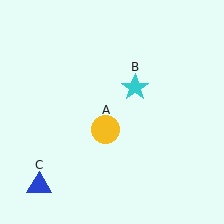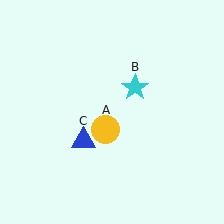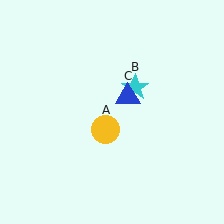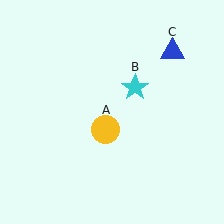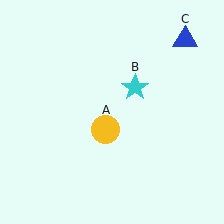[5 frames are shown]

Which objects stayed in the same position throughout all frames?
Yellow circle (object A) and cyan star (object B) remained stationary.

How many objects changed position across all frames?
1 object changed position: blue triangle (object C).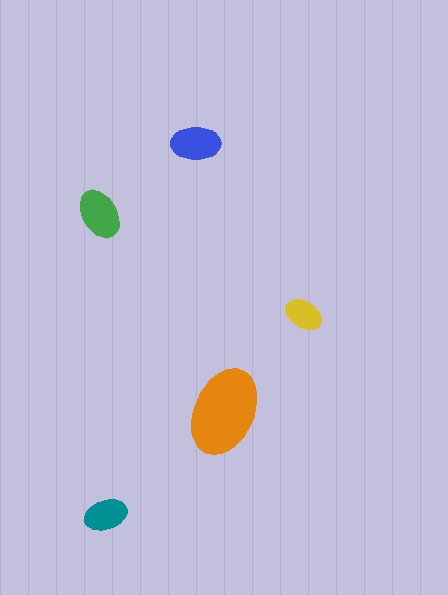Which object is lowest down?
The teal ellipse is bottommost.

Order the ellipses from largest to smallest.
the orange one, the green one, the blue one, the teal one, the yellow one.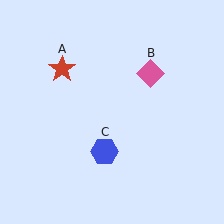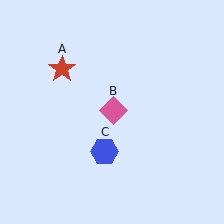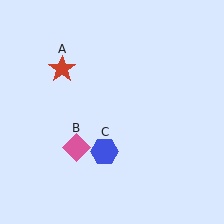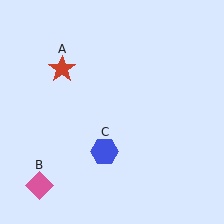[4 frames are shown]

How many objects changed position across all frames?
1 object changed position: pink diamond (object B).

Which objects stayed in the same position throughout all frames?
Red star (object A) and blue hexagon (object C) remained stationary.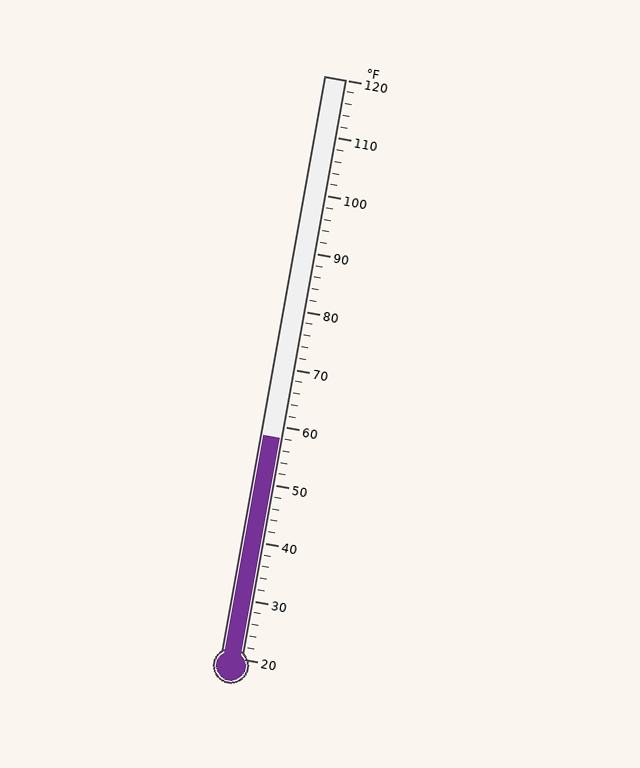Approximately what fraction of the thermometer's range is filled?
The thermometer is filled to approximately 40% of its range.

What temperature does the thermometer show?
The thermometer shows approximately 58°F.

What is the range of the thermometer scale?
The thermometer scale ranges from 20°F to 120°F.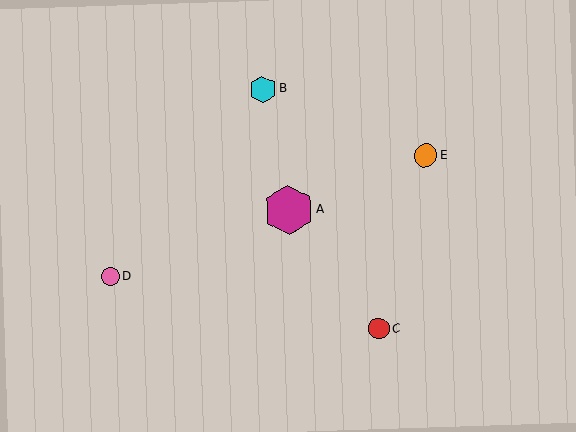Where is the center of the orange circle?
The center of the orange circle is at (426, 156).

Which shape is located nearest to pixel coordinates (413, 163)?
The orange circle (labeled E) at (426, 156) is nearest to that location.